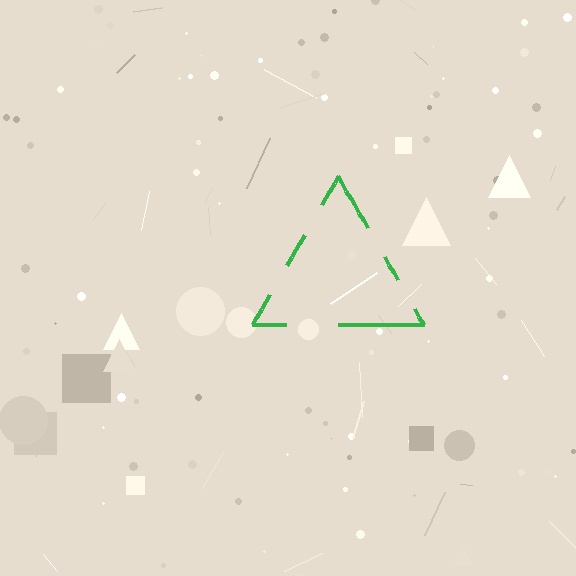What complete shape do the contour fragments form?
The contour fragments form a triangle.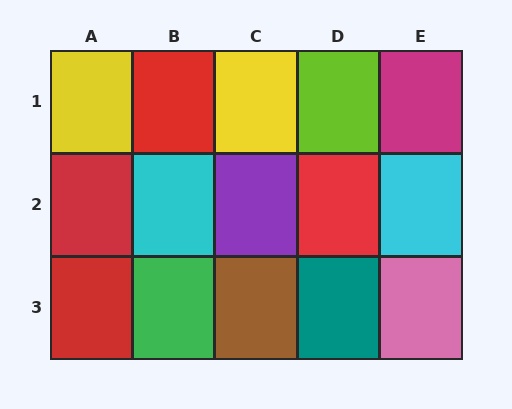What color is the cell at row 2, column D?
Red.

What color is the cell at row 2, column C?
Purple.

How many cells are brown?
1 cell is brown.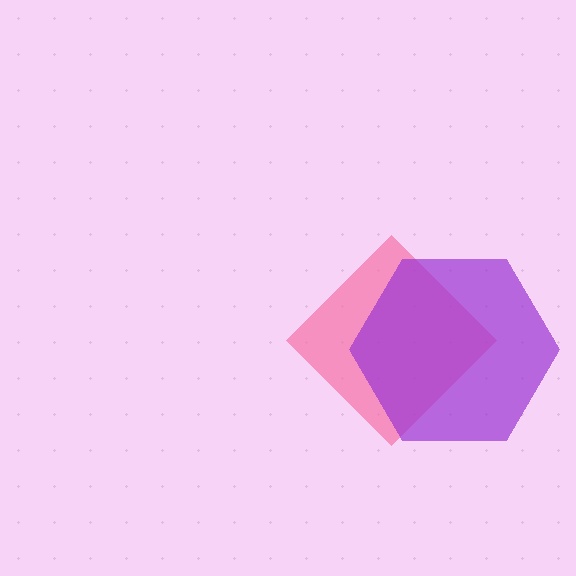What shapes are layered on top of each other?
The layered shapes are: a pink diamond, a purple hexagon.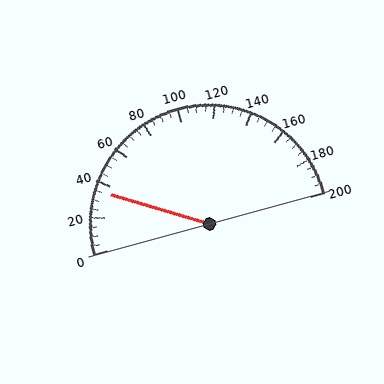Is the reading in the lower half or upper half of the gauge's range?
The reading is in the lower half of the range (0 to 200).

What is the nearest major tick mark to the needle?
The nearest major tick mark is 40.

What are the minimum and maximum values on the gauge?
The gauge ranges from 0 to 200.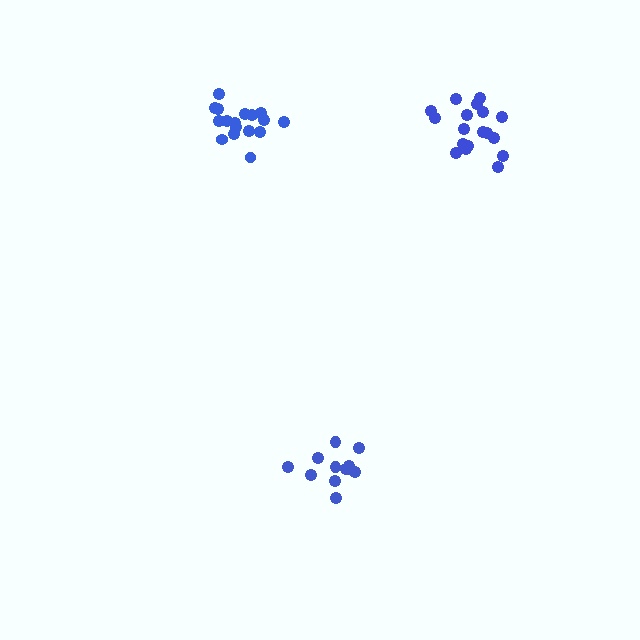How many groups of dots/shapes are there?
There are 3 groups.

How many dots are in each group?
Group 1: 12 dots, Group 2: 17 dots, Group 3: 18 dots (47 total).